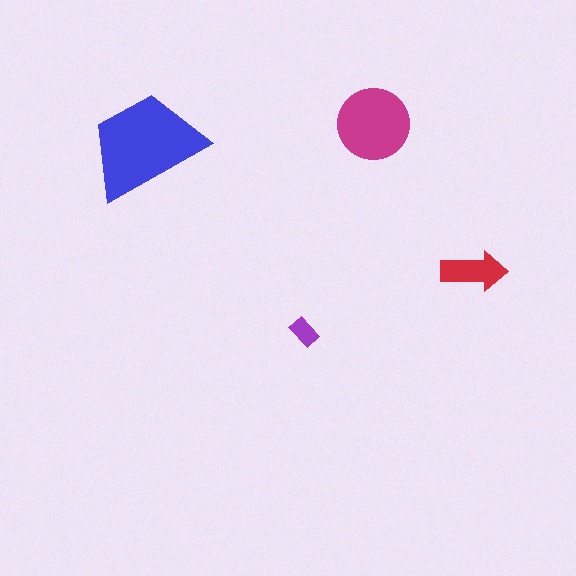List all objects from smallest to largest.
The purple rectangle, the red arrow, the magenta circle, the blue trapezoid.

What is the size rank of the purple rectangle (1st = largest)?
4th.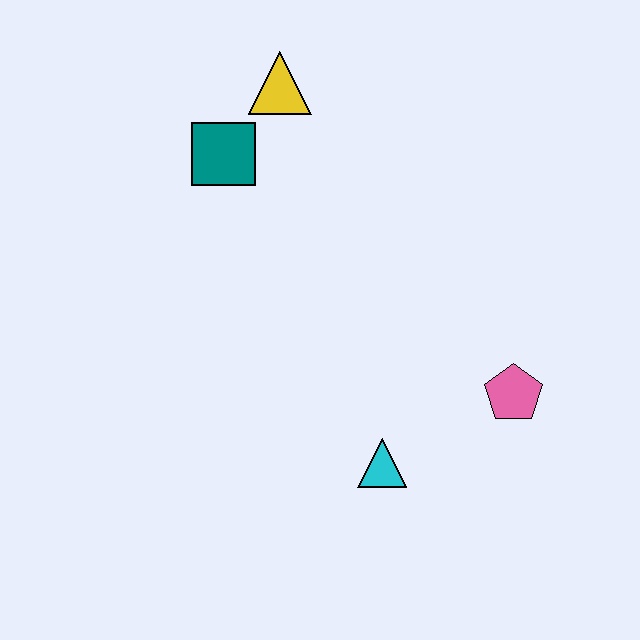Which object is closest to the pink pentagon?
The cyan triangle is closest to the pink pentagon.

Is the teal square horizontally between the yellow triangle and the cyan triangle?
No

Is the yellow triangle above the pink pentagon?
Yes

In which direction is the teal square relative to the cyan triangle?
The teal square is above the cyan triangle.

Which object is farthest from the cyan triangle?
The yellow triangle is farthest from the cyan triangle.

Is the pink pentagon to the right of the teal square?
Yes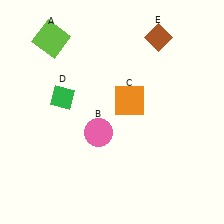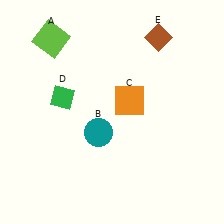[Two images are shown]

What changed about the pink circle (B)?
In Image 1, B is pink. In Image 2, it changed to teal.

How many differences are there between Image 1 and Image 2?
There is 1 difference between the two images.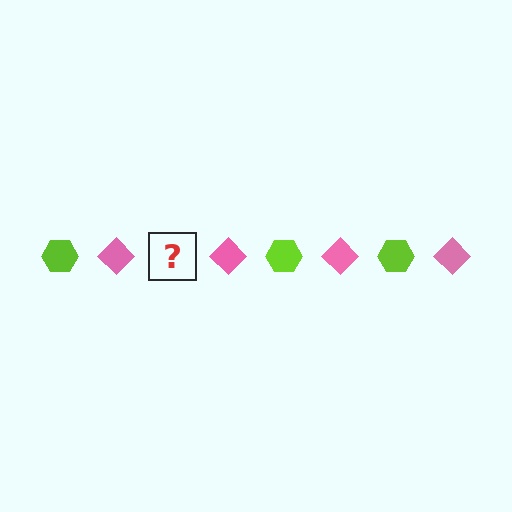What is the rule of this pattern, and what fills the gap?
The rule is that the pattern alternates between lime hexagon and pink diamond. The gap should be filled with a lime hexagon.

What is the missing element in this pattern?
The missing element is a lime hexagon.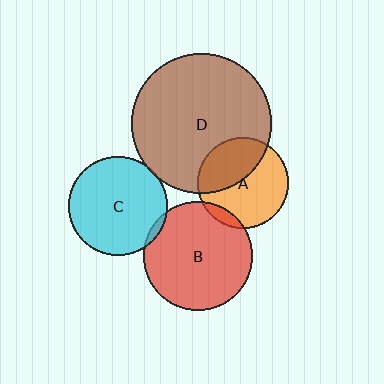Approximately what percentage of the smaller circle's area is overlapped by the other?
Approximately 10%.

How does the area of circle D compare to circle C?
Approximately 2.0 times.